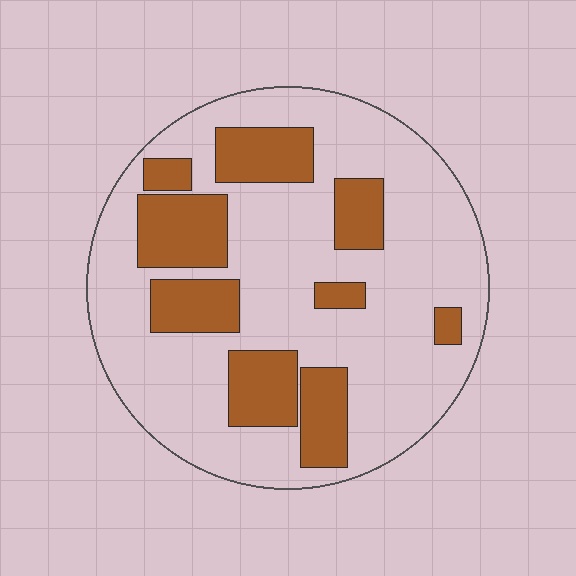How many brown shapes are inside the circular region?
9.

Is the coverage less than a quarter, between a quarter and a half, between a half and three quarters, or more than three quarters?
Between a quarter and a half.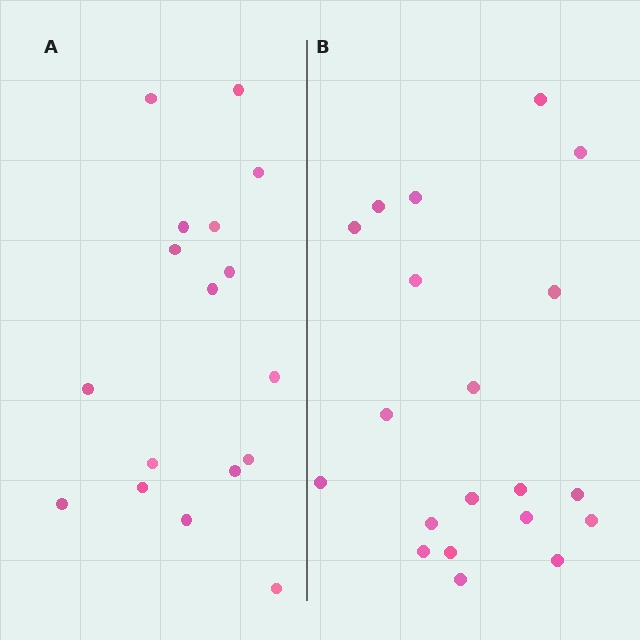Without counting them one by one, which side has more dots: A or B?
Region B (the right region) has more dots.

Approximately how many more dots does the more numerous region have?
Region B has just a few more — roughly 2 or 3 more dots than region A.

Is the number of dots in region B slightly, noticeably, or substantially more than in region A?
Region B has only slightly more — the two regions are fairly close. The ratio is roughly 1.2 to 1.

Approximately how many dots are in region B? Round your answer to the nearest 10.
About 20 dots.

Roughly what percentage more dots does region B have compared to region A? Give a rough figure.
About 20% more.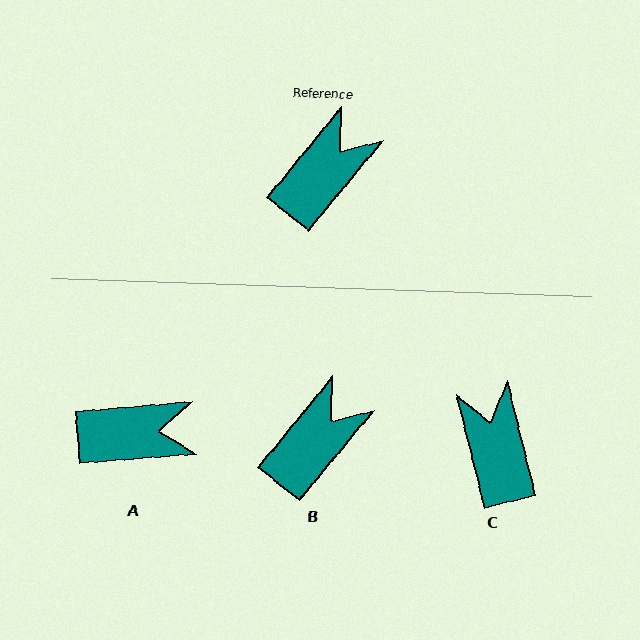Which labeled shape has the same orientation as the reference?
B.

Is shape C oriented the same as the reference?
No, it is off by about 53 degrees.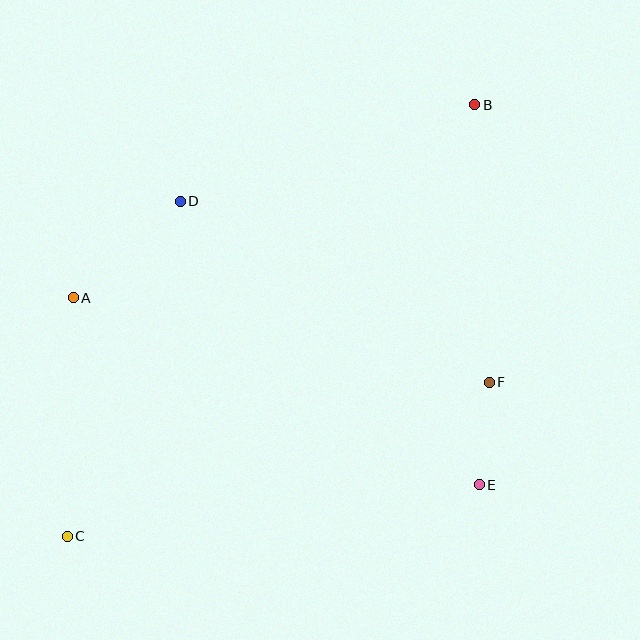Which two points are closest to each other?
Points E and F are closest to each other.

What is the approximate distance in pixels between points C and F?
The distance between C and F is approximately 449 pixels.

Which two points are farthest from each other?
Points B and C are farthest from each other.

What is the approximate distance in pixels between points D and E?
The distance between D and E is approximately 412 pixels.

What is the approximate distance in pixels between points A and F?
The distance between A and F is approximately 425 pixels.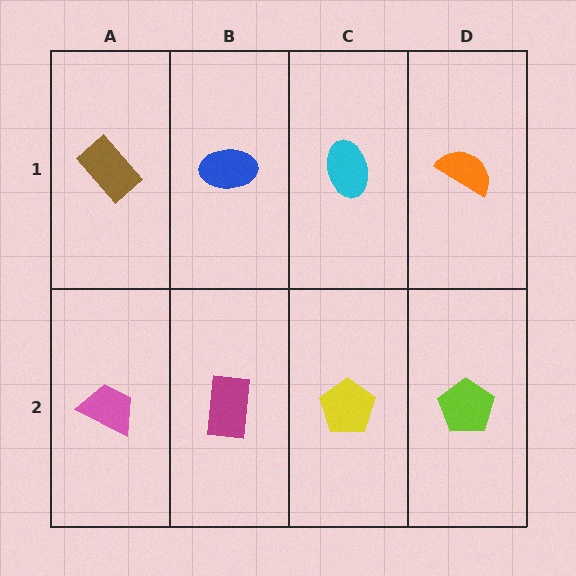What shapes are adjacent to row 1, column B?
A magenta rectangle (row 2, column B), a brown rectangle (row 1, column A), a cyan ellipse (row 1, column C).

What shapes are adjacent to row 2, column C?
A cyan ellipse (row 1, column C), a magenta rectangle (row 2, column B), a lime pentagon (row 2, column D).